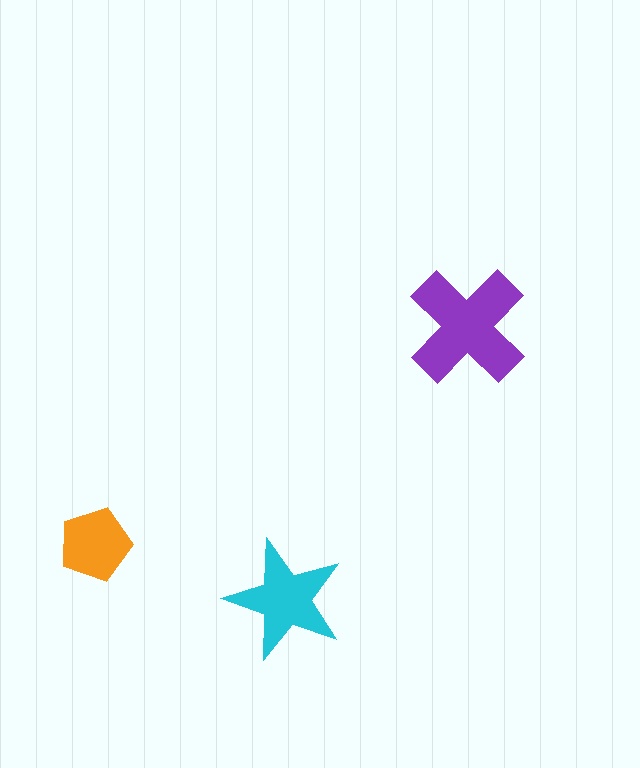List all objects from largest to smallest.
The purple cross, the cyan star, the orange pentagon.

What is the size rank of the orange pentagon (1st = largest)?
3rd.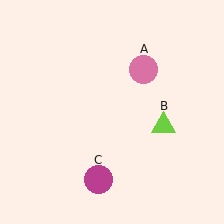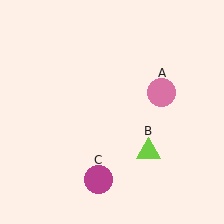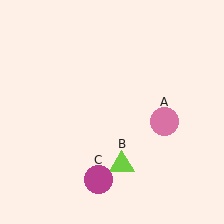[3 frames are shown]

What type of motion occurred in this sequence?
The pink circle (object A), lime triangle (object B) rotated clockwise around the center of the scene.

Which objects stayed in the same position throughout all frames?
Magenta circle (object C) remained stationary.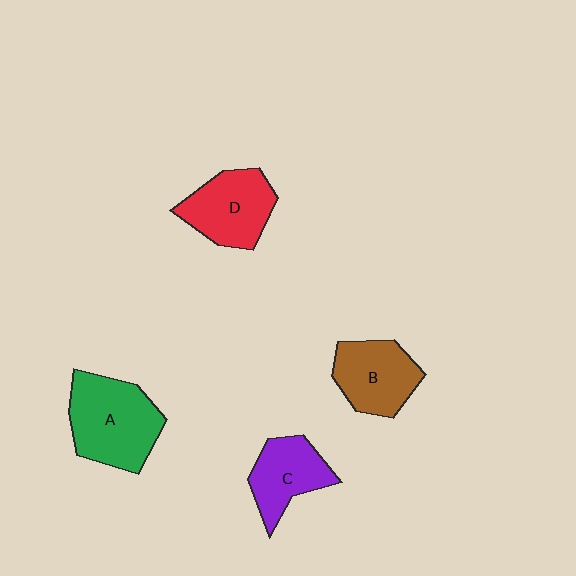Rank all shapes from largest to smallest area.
From largest to smallest: A (green), D (red), B (brown), C (purple).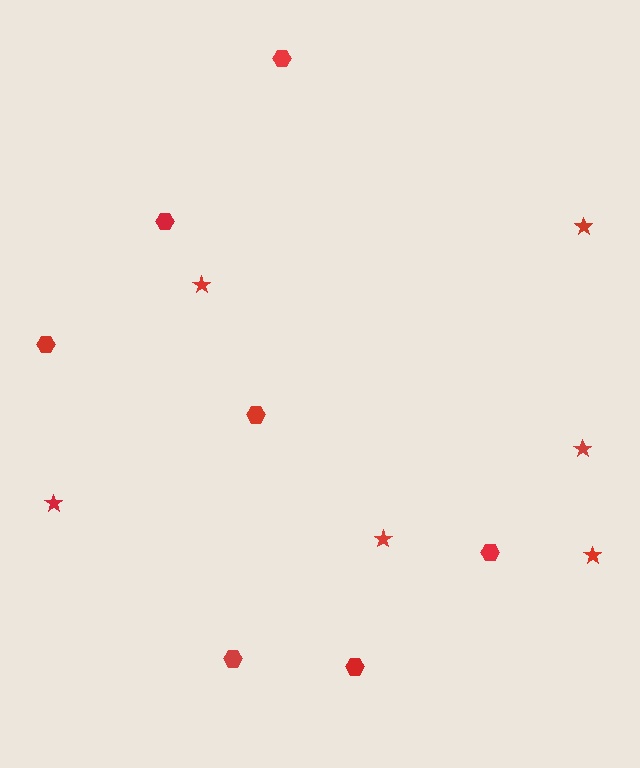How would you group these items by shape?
There are 2 groups: one group of stars (6) and one group of hexagons (7).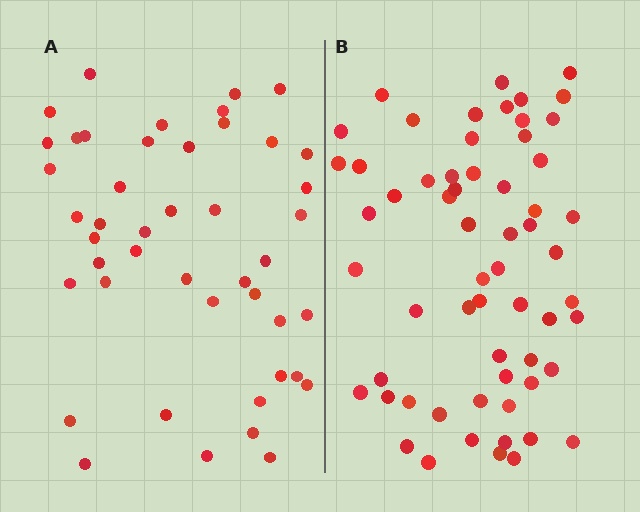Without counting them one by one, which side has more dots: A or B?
Region B (the right region) has more dots.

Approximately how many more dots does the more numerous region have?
Region B has approximately 15 more dots than region A.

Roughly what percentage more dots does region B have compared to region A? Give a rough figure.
About 35% more.